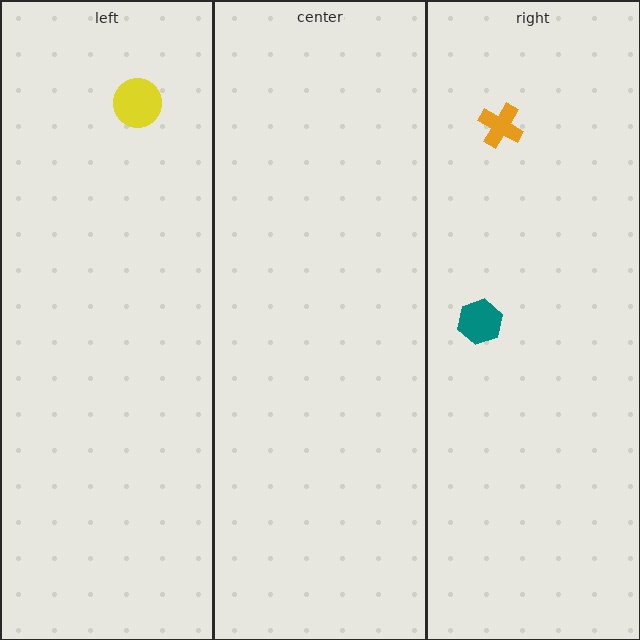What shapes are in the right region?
The orange cross, the teal hexagon.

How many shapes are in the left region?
1.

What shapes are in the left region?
The yellow circle.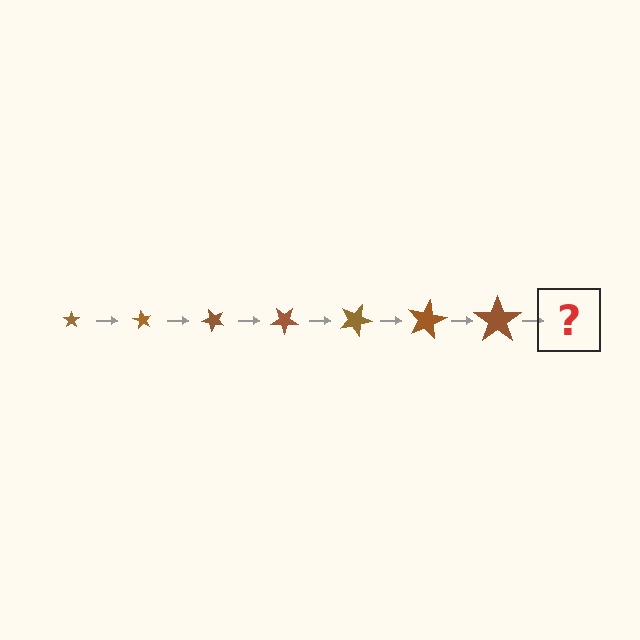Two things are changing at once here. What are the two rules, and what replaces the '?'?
The two rules are that the star grows larger each step and it rotates 60 degrees each step. The '?' should be a star, larger than the previous one and rotated 420 degrees from the start.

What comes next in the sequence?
The next element should be a star, larger than the previous one and rotated 420 degrees from the start.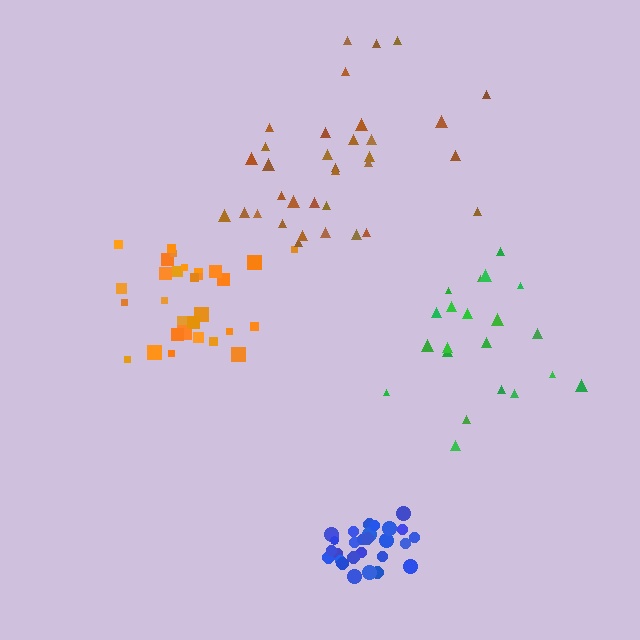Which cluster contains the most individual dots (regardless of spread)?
Brown (34).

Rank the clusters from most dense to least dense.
blue, orange, brown, green.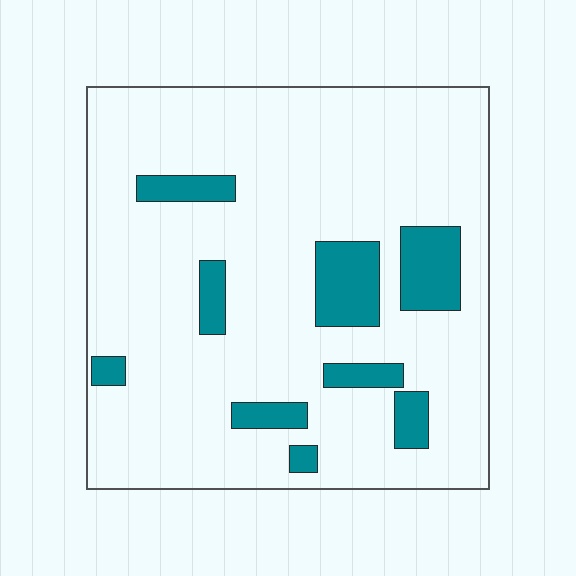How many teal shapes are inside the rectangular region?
9.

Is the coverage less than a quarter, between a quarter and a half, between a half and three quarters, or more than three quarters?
Less than a quarter.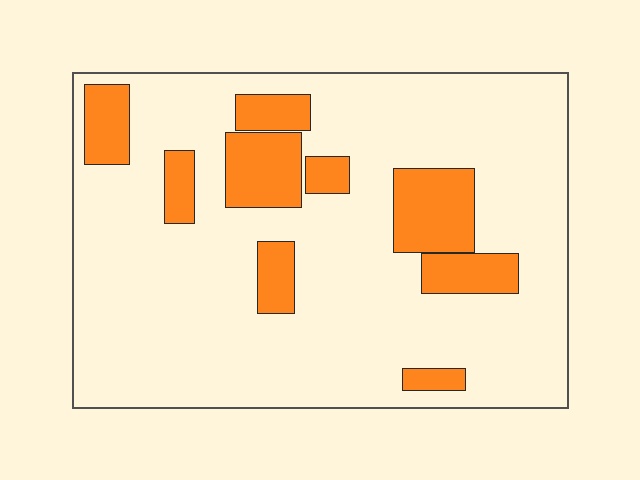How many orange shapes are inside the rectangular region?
9.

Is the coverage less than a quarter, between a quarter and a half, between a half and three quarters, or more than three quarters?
Less than a quarter.